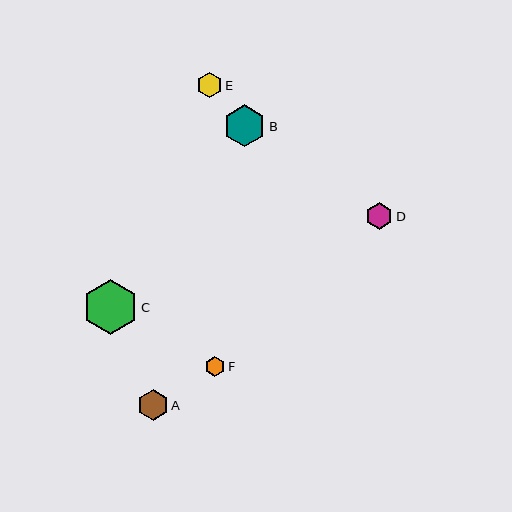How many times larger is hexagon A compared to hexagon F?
Hexagon A is approximately 1.5 times the size of hexagon F.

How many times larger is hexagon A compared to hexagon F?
Hexagon A is approximately 1.5 times the size of hexagon F.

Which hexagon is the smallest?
Hexagon F is the smallest with a size of approximately 20 pixels.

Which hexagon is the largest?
Hexagon C is the largest with a size of approximately 55 pixels.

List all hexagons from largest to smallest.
From largest to smallest: C, B, A, D, E, F.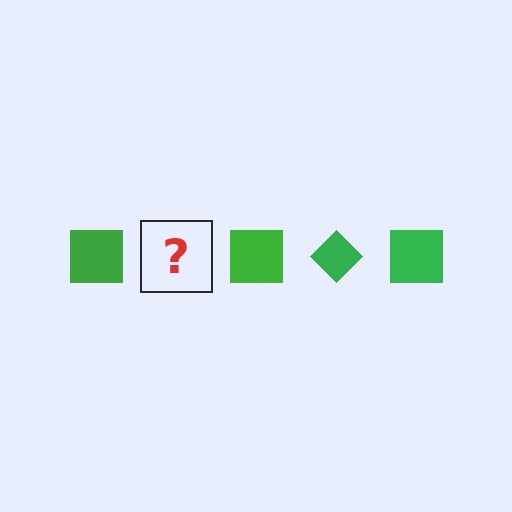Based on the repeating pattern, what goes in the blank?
The blank should be a green diamond.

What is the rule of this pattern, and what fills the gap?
The rule is that the pattern cycles through square, diamond shapes in green. The gap should be filled with a green diamond.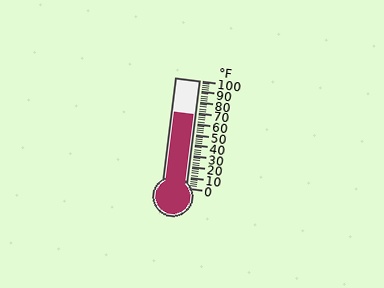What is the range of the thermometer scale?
The thermometer scale ranges from 0°F to 100°F.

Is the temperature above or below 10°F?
The temperature is above 10°F.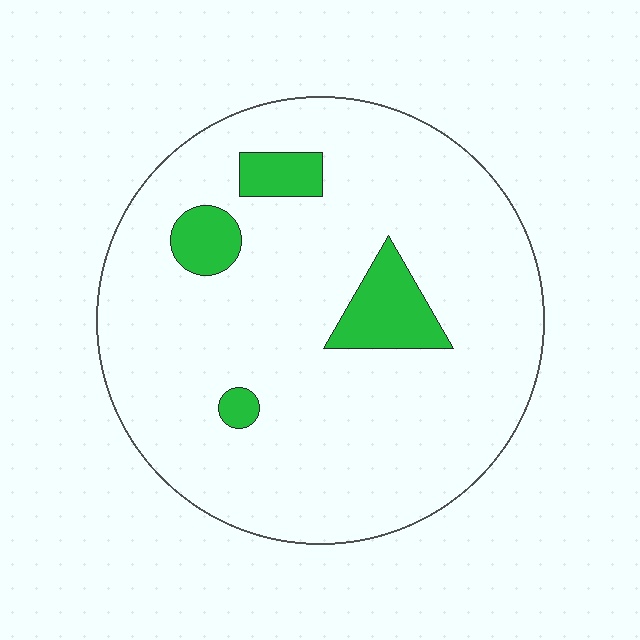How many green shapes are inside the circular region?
4.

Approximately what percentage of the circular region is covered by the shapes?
Approximately 10%.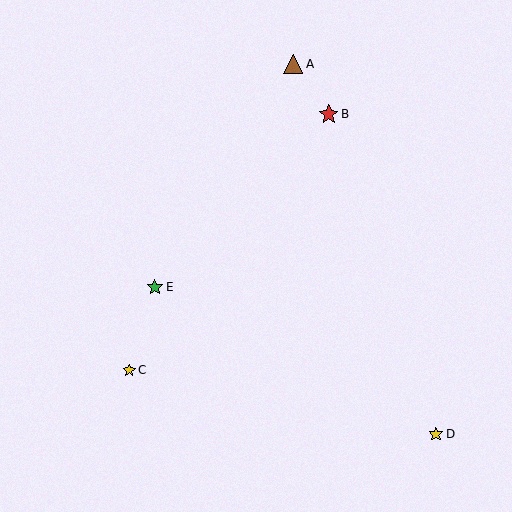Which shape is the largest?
The red star (labeled B) is the largest.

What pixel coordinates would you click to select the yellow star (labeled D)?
Click at (436, 434) to select the yellow star D.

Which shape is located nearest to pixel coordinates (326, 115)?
The red star (labeled B) at (329, 114) is nearest to that location.